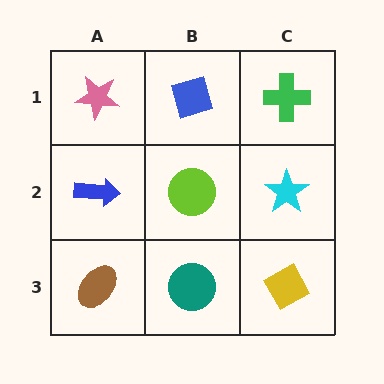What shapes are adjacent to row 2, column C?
A green cross (row 1, column C), a yellow diamond (row 3, column C), a lime circle (row 2, column B).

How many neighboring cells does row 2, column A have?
3.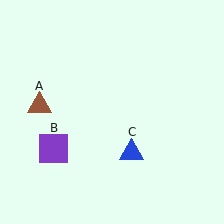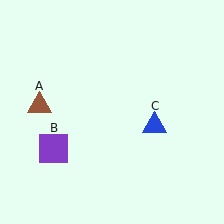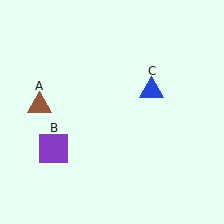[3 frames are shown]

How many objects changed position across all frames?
1 object changed position: blue triangle (object C).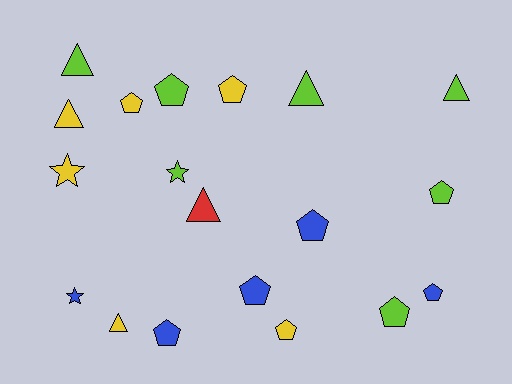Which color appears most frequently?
Lime, with 7 objects.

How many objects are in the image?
There are 19 objects.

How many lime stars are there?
There is 1 lime star.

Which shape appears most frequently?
Pentagon, with 10 objects.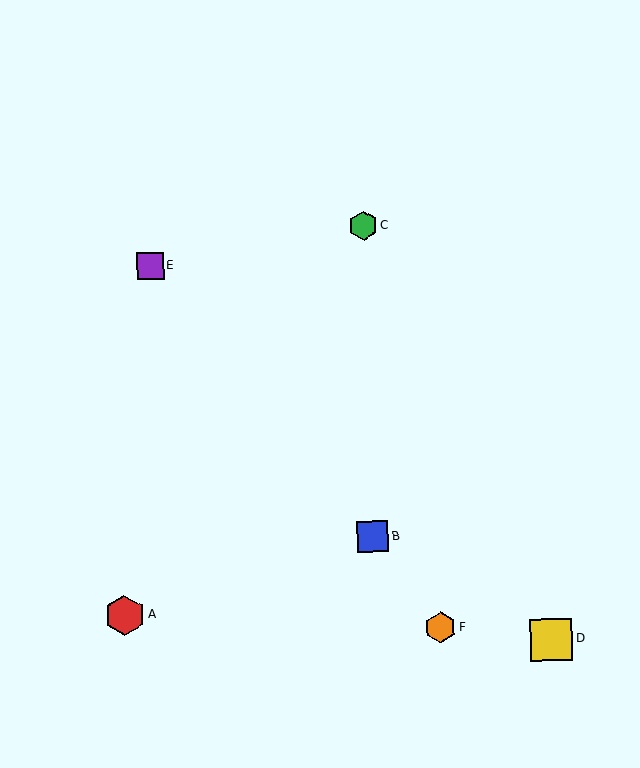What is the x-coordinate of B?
Object B is at x≈373.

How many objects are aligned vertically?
2 objects (B, C) are aligned vertically.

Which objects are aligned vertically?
Objects B, C are aligned vertically.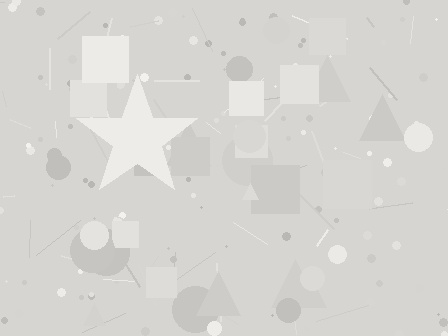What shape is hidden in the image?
A star is hidden in the image.